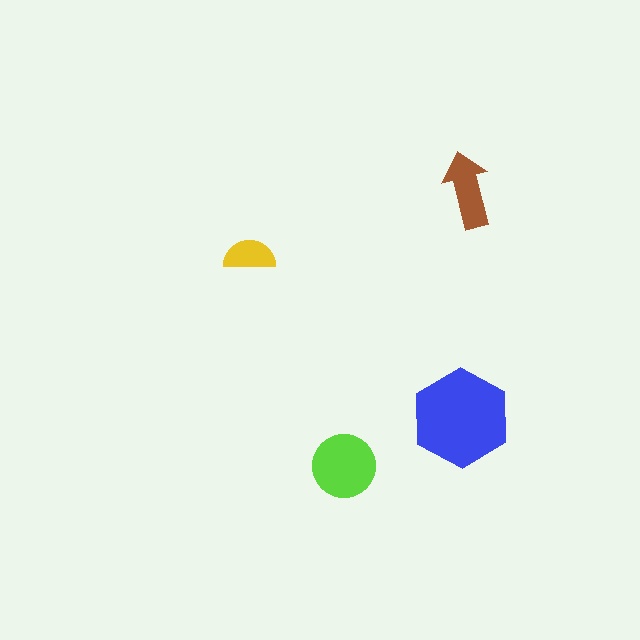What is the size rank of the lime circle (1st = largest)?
2nd.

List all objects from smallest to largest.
The yellow semicircle, the brown arrow, the lime circle, the blue hexagon.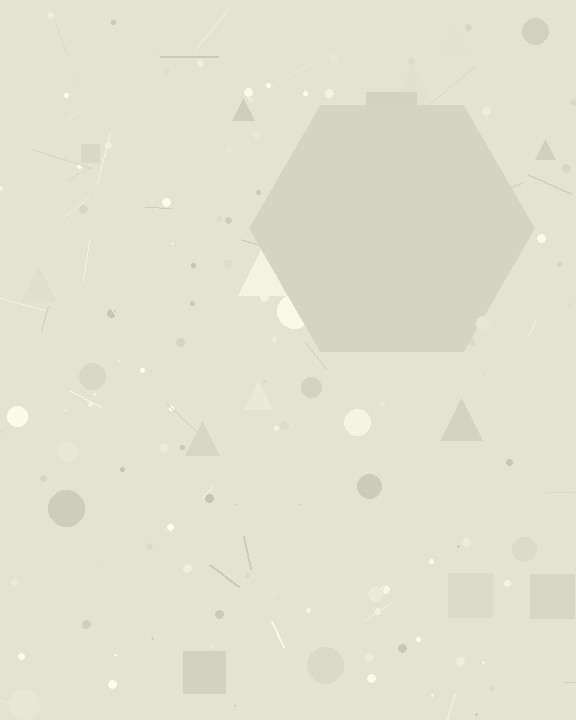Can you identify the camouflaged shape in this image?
The camouflaged shape is a hexagon.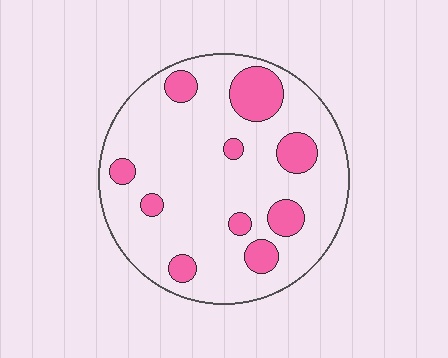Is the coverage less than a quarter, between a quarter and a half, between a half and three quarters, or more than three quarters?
Less than a quarter.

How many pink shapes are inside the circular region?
10.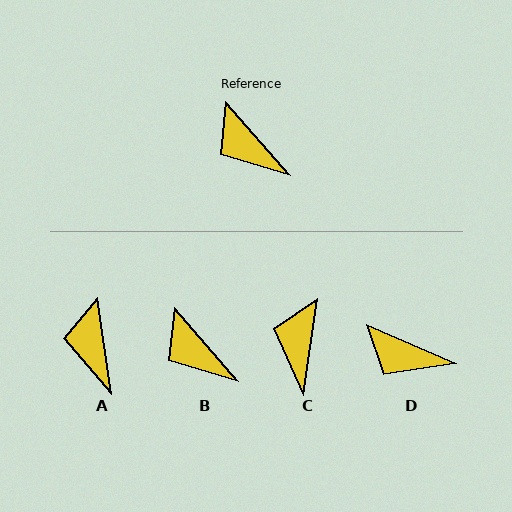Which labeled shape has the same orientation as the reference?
B.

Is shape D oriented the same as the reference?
No, it is off by about 25 degrees.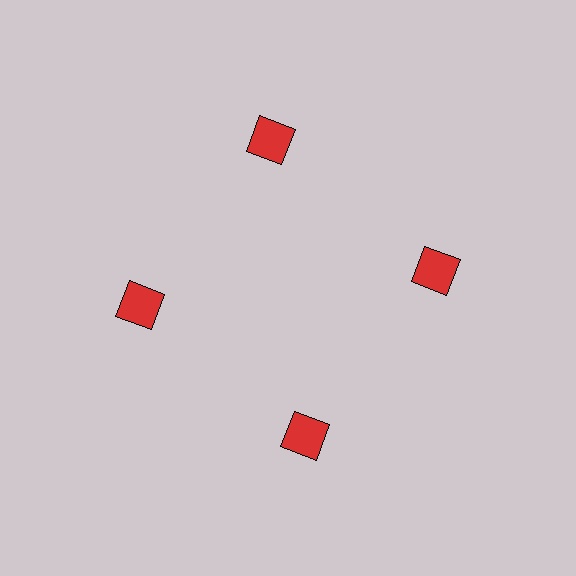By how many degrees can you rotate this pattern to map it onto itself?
The pattern maps onto itself every 90 degrees of rotation.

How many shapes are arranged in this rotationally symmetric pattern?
There are 4 shapes, arranged in 4 groups of 1.